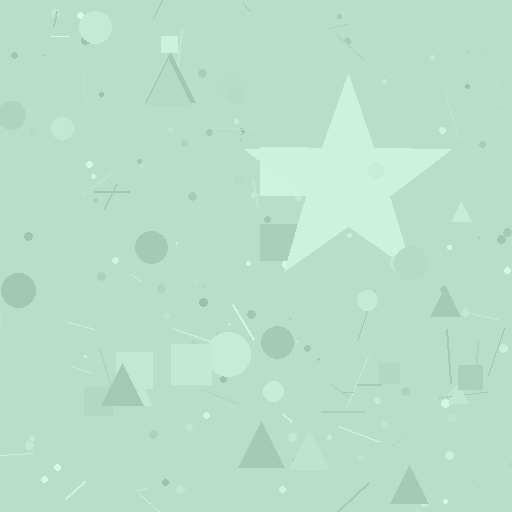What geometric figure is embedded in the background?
A star is embedded in the background.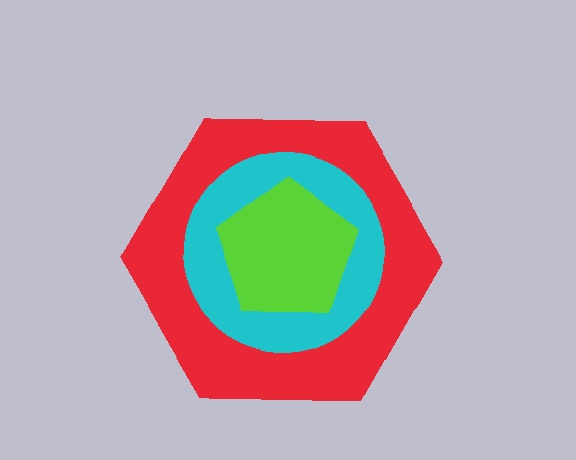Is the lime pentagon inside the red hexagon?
Yes.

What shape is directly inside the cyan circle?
The lime pentagon.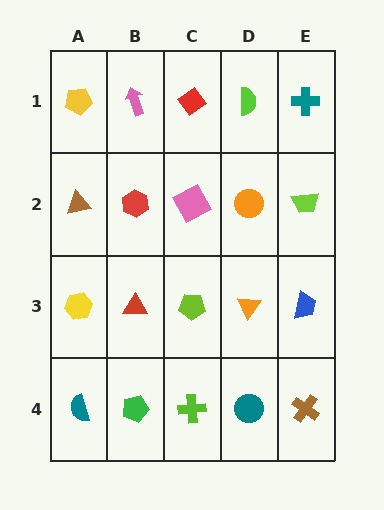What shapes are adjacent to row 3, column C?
A pink square (row 2, column C), a lime cross (row 4, column C), a red triangle (row 3, column B), an orange triangle (row 3, column D).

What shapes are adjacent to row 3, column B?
A red hexagon (row 2, column B), a green pentagon (row 4, column B), a yellow hexagon (row 3, column A), a lime pentagon (row 3, column C).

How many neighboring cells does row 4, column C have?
3.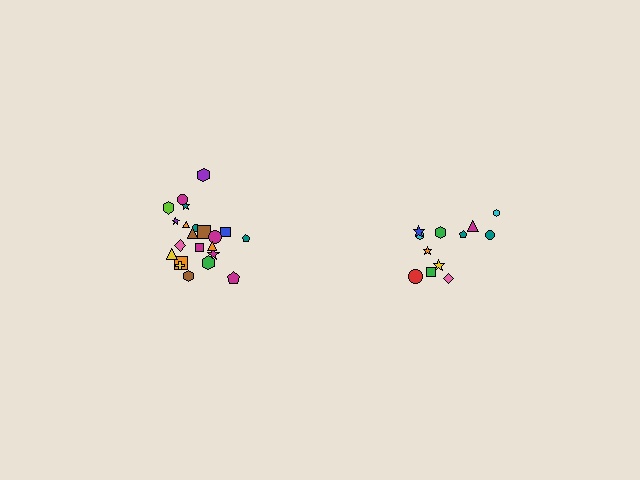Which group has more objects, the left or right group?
The left group.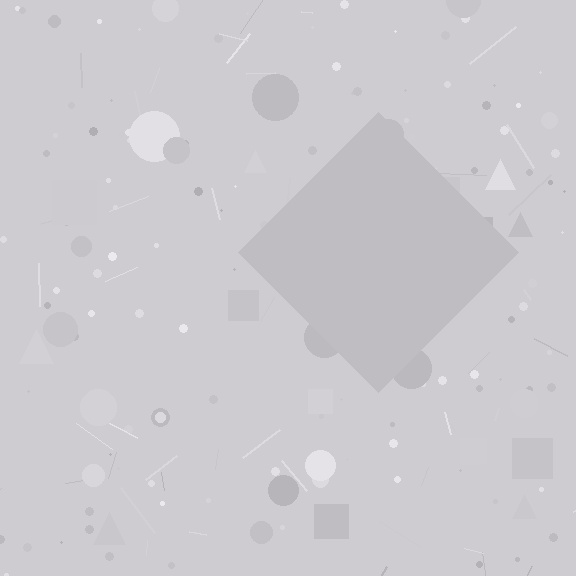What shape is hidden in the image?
A diamond is hidden in the image.